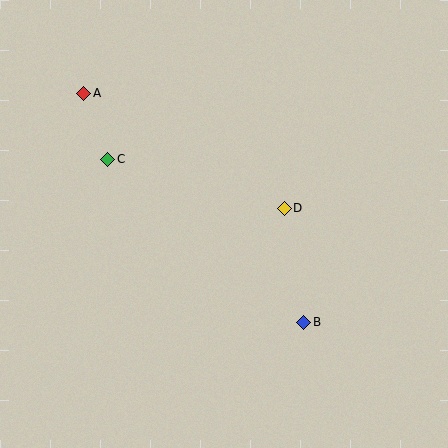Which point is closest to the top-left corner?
Point A is closest to the top-left corner.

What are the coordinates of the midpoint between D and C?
The midpoint between D and C is at (196, 184).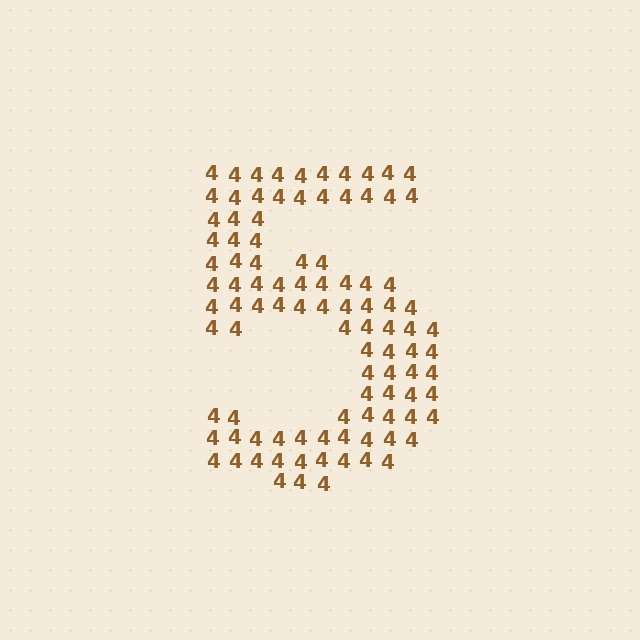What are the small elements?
The small elements are digit 4's.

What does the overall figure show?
The overall figure shows the digit 5.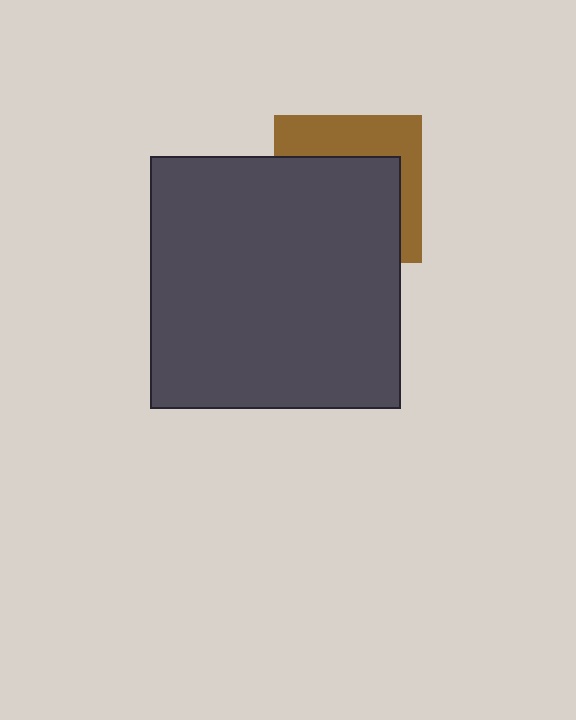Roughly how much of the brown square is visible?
A small part of it is visible (roughly 37%).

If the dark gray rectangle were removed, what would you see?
You would see the complete brown square.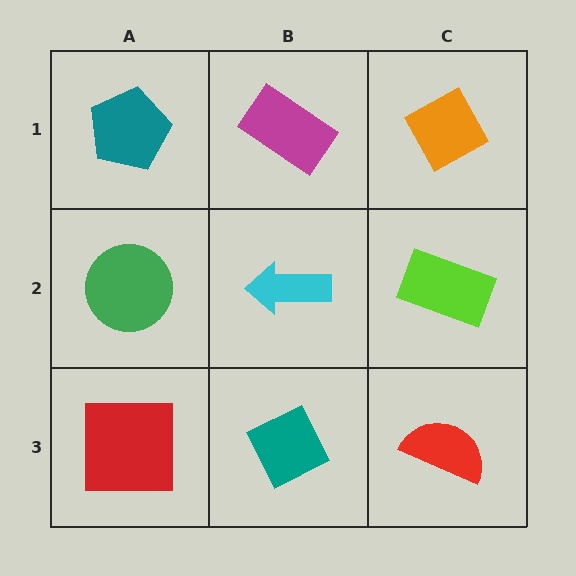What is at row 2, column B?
A cyan arrow.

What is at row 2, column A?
A green circle.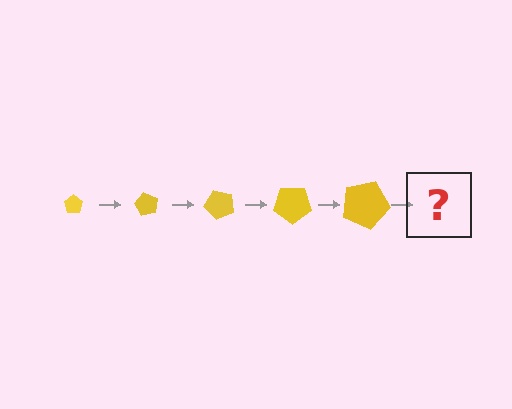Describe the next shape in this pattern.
It should be a pentagon, larger than the previous one and rotated 300 degrees from the start.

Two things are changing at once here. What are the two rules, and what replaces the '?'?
The two rules are that the pentagon grows larger each step and it rotates 60 degrees each step. The '?' should be a pentagon, larger than the previous one and rotated 300 degrees from the start.